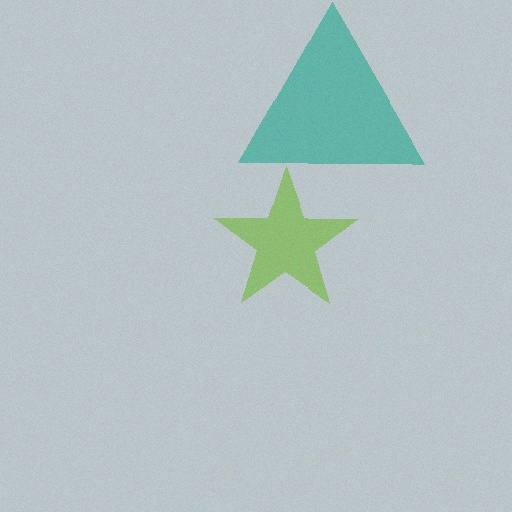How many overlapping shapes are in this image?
There are 2 overlapping shapes in the image.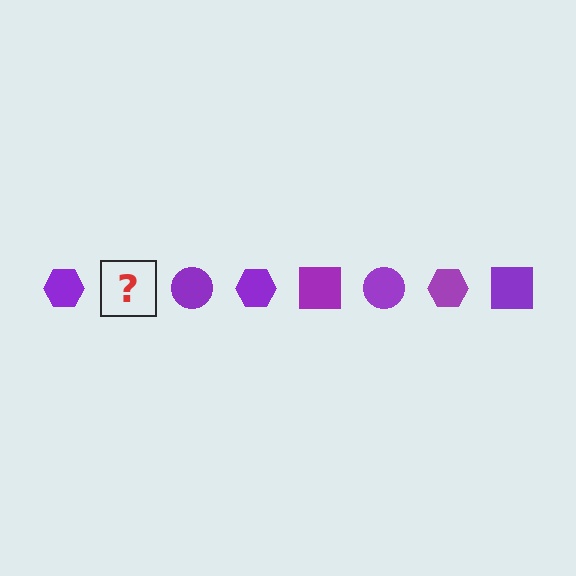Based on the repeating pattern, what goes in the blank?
The blank should be a purple square.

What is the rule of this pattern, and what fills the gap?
The rule is that the pattern cycles through hexagon, square, circle shapes in purple. The gap should be filled with a purple square.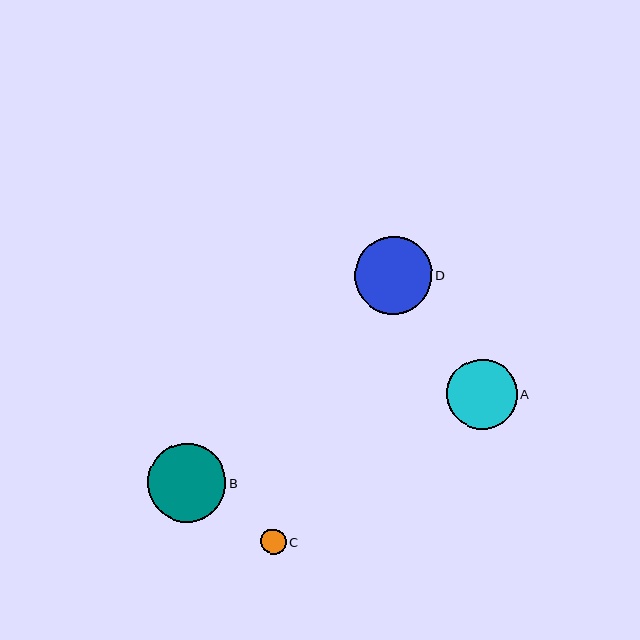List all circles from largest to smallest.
From largest to smallest: B, D, A, C.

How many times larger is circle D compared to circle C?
Circle D is approximately 3.0 times the size of circle C.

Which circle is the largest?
Circle B is the largest with a size of approximately 78 pixels.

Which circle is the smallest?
Circle C is the smallest with a size of approximately 26 pixels.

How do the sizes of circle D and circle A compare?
Circle D and circle A are approximately the same size.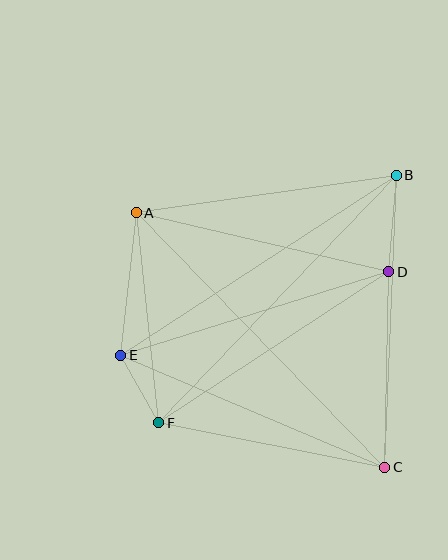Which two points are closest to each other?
Points E and F are closest to each other.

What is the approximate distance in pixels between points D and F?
The distance between D and F is approximately 275 pixels.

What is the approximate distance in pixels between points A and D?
The distance between A and D is approximately 259 pixels.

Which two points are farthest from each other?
Points A and C are farthest from each other.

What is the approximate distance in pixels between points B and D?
The distance between B and D is approximately 97 pixels.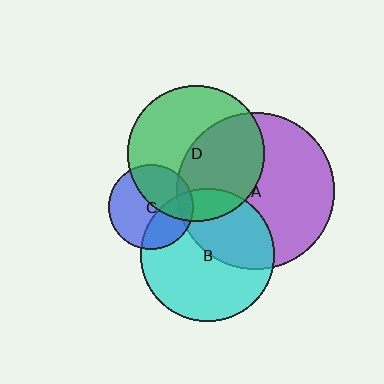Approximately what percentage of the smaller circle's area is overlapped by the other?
Approximately 40%.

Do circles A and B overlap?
Yes.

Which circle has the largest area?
Circle A (purple).